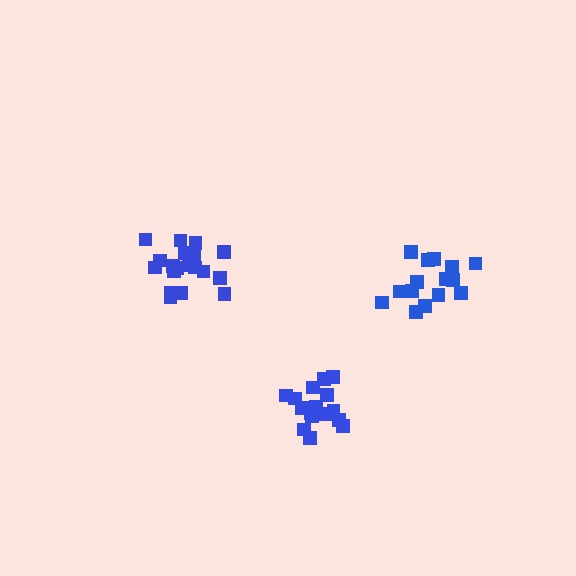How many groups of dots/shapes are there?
There are 3 groups.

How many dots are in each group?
Group 1: 19 dots, Group 2: 16 dots, Group 3: 15 dots (50 total).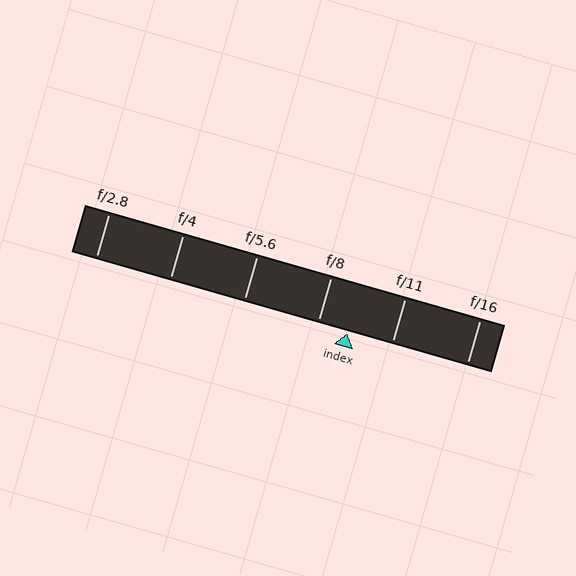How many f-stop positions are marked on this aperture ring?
There are 6 f-stop positions marked.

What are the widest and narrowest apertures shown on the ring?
The widest aperture shown is f/2.8 and the narrowest is f/16.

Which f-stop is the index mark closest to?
The index mark is closest to f/8.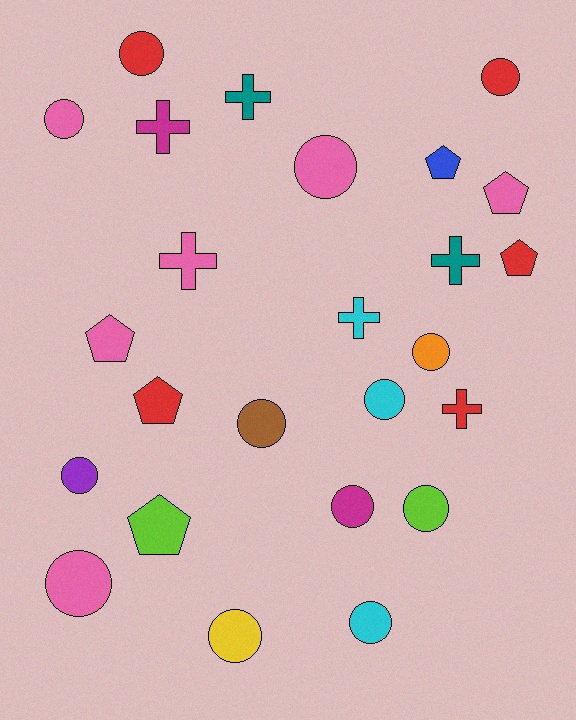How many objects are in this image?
There are 25 objects.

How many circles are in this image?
There are 13 circles.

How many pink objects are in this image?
There are 6 pink objects.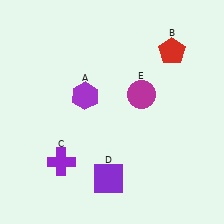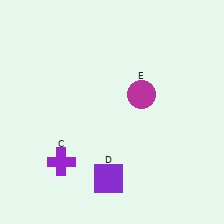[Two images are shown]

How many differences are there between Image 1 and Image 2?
There are 2 differences between the two images.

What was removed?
The purple hexagon (A), the red pentagon (B) were removed in Image 2.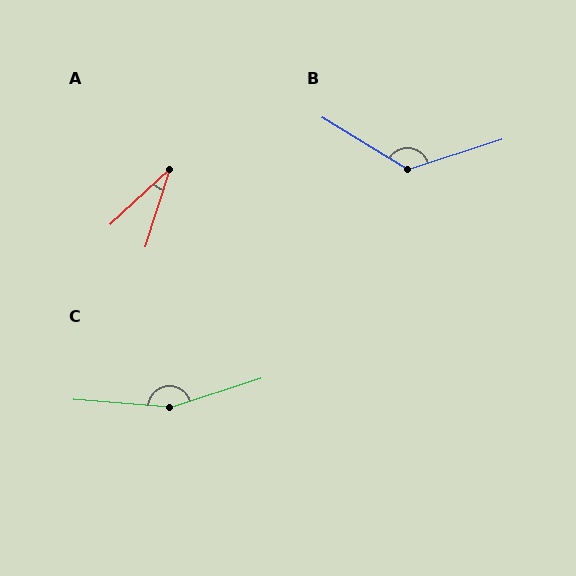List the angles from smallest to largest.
A (29°), B (131°), C (158°).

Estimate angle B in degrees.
Approximately 131 degrees.